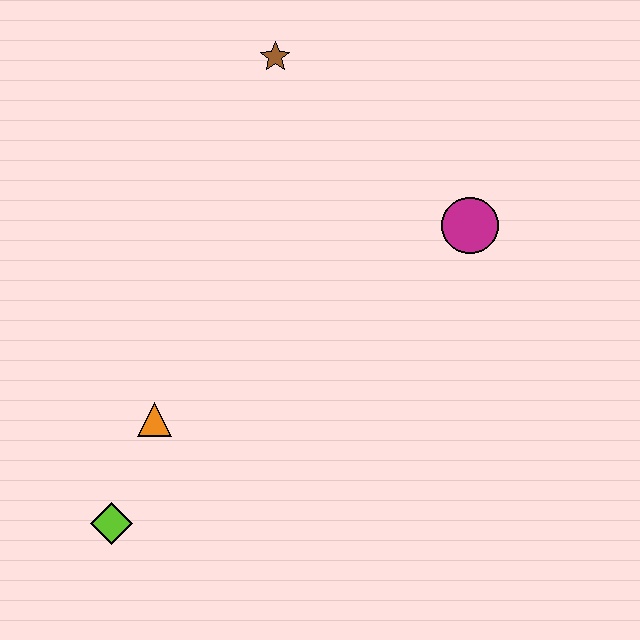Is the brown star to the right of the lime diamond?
Yes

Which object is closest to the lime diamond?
The orange triangle is closest to the lime diamond.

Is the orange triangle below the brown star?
Yes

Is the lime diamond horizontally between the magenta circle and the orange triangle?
No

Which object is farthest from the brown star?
The lime diamond is farthest from the brown star.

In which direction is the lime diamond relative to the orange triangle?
The lime diamond is below the orange triangle.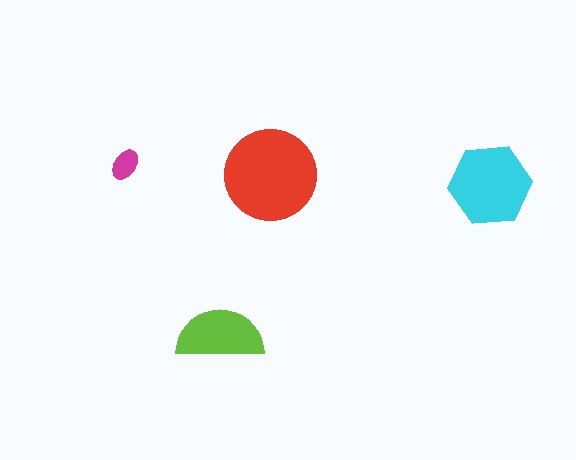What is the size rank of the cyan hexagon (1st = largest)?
2nd.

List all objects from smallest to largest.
The magenta ellipse, the lime semicircle, the cyan hexagon, the red circle.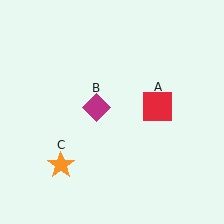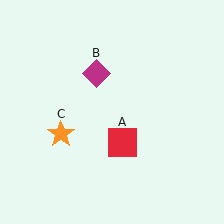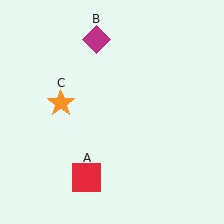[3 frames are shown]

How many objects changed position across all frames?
3 objects changed position: red square (object A), magenta diamond (object B), orange star (object C).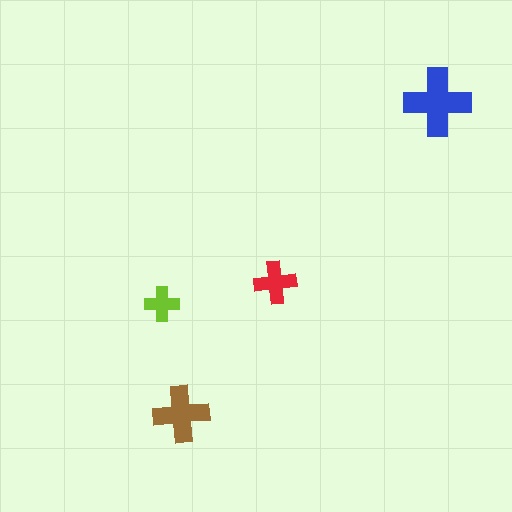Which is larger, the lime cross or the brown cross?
The brown one.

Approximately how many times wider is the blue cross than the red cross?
About 1.5 times wider.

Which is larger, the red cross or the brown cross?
The brown one.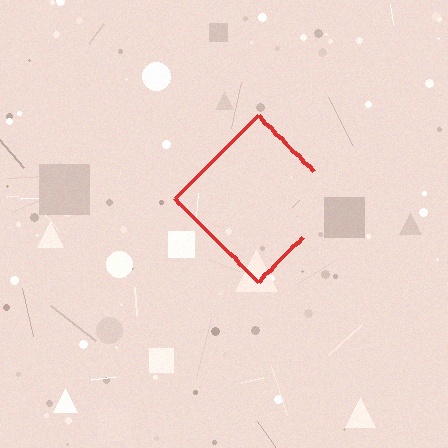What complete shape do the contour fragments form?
The contour fragments form a diamond.